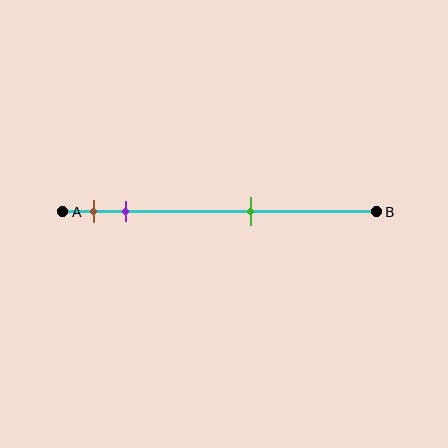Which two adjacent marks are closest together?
The brown and purple marks are the closest adjacent pair.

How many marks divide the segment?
There are 3 marks dividing the segment.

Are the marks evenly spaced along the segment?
No, the marks are not evenly spaced.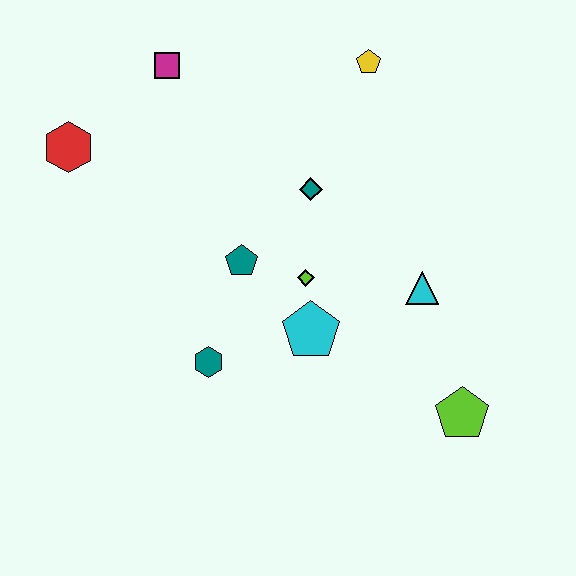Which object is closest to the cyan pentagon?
The lime diamond is closest to the cyan pentagon.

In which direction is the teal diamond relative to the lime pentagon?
The teal diamond is above the lime pentagon.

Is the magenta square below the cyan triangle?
No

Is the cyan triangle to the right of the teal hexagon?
Yes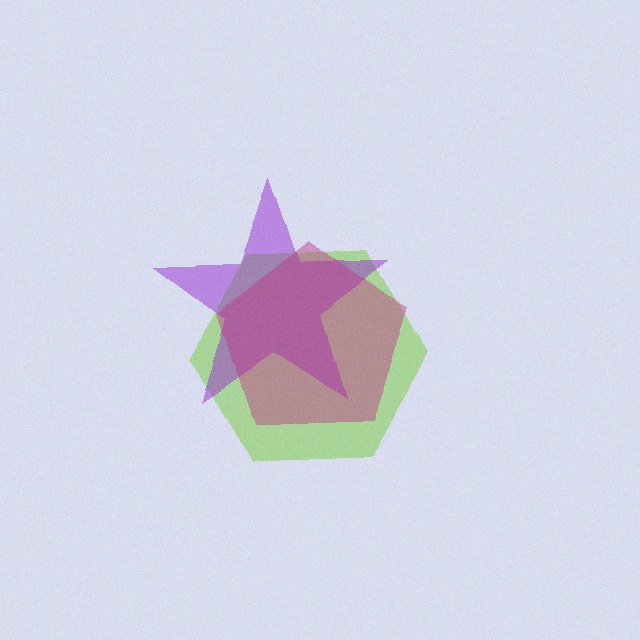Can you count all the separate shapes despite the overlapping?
Yes, there are 3 separate shapes.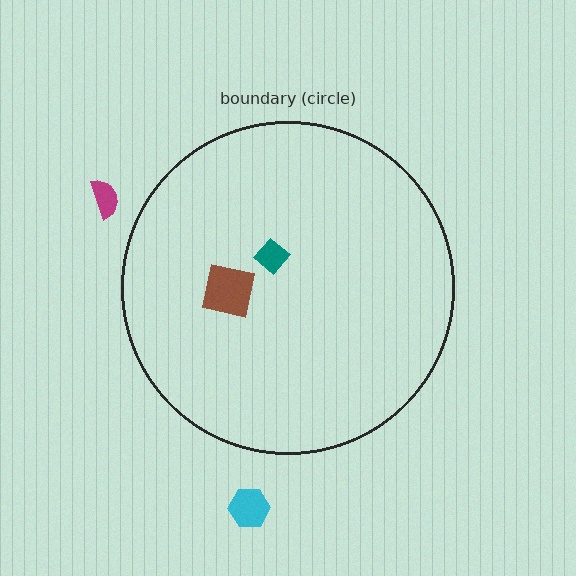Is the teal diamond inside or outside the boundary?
Inside.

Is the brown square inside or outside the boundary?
Inside.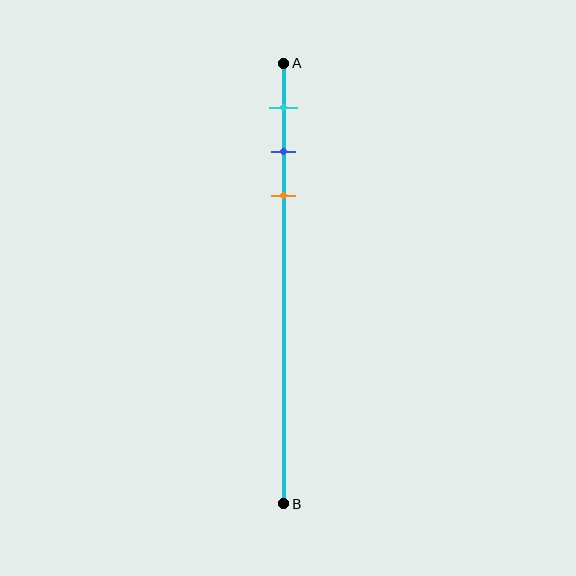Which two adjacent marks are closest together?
The blue and orange marks are the closest adjacent pair.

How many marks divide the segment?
There are 3 marks dividing the segment.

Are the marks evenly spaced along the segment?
Yes, the marks are approximately evenly spaced.